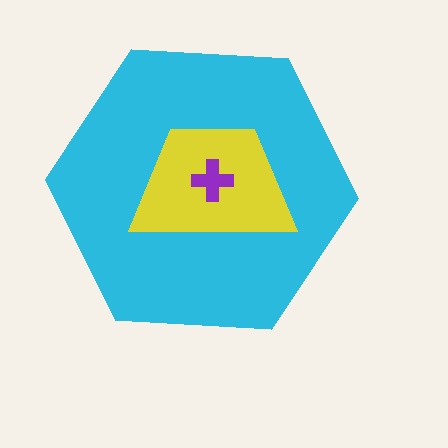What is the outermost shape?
The cyan hexagon.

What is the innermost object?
The purple cross.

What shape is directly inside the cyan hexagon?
The yellow trapezoid.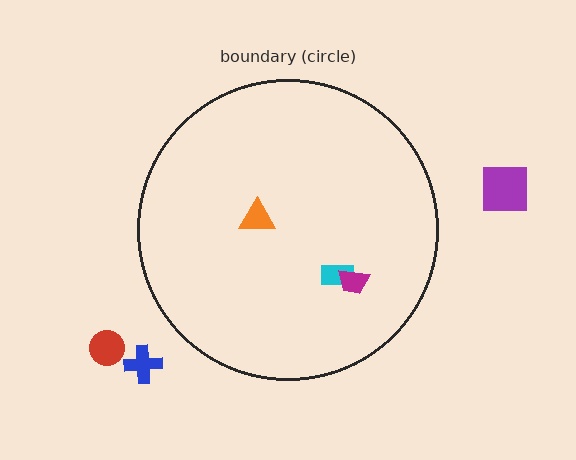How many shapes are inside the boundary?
3 inside, 3 outside.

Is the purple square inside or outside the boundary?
Outside.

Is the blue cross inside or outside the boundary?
Outside.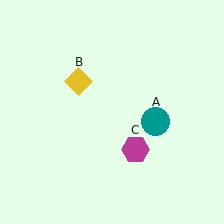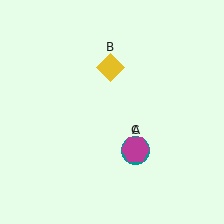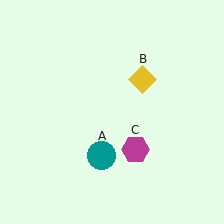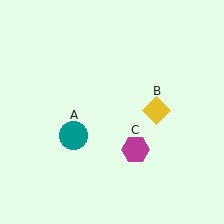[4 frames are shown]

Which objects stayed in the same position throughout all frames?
Magenta hexagon (object C) remained stationary.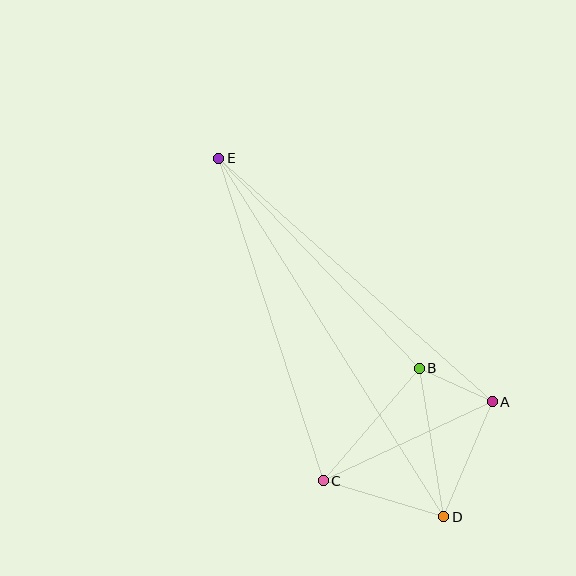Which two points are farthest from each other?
Points D and E are farthest from each other.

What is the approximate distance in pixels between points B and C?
The distance between B and C is approximately 148 pixels.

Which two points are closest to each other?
Points A and B are closest to each other.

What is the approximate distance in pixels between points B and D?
The distance between B and D is approximately 150 pixels.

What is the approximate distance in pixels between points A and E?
The distance between A and E is approximately 366 pixels.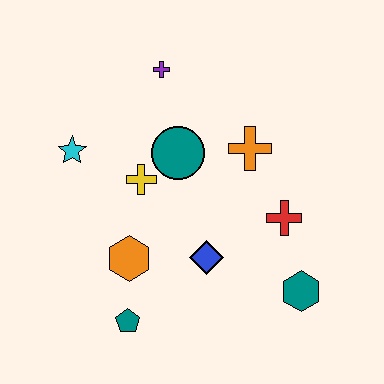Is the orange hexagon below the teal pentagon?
No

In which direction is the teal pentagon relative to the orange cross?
The teal pentagon is below the orange cross.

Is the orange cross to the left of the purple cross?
No